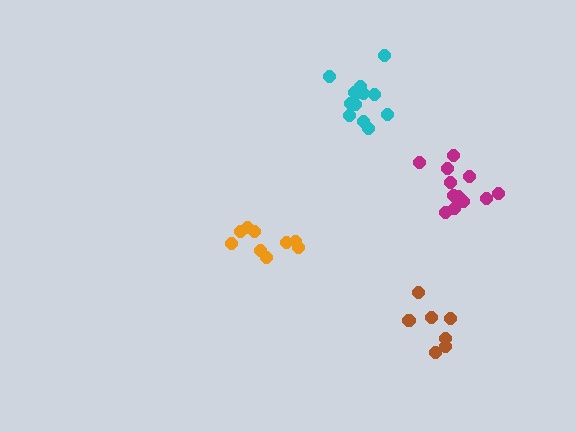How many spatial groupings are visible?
There are 4 spatial groupings.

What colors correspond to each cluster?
The clusters are colored: magenta, orange, brown, cyan.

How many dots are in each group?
Group 1: 12 dots, Group 2: 9 dots, Group 3: 8 dots, Group 4: 13 dots (42 total).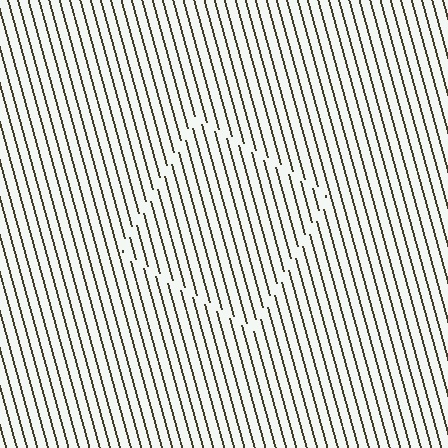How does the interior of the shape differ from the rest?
The interior of the shape contains the same grating, shifted by half a period — the contour is defined by the phase discontinuity where line-ends from the inner and outer gratings abut.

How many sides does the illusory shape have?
4 sides — the line-ends trace a square.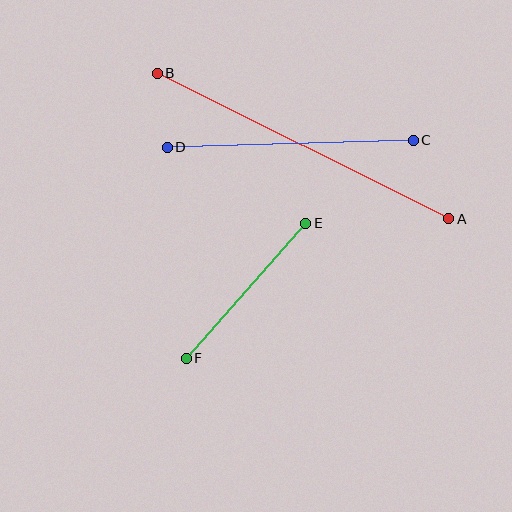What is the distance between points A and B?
The distance is approximately 326 pixels.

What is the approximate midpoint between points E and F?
The midpoint is at approximately (246, 291) pixels.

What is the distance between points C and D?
The distance is approximately 246 pixels.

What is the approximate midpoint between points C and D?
The midpoint is at approximately (290, 144) pixels.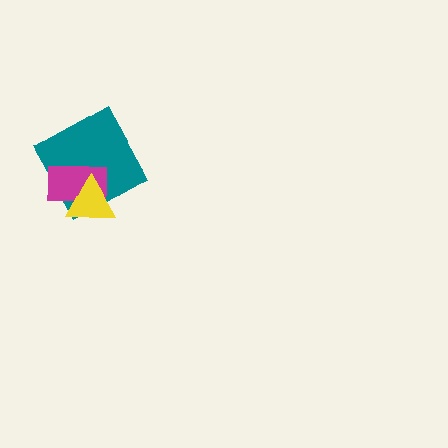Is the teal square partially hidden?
Yes, it is partially covered by another shape.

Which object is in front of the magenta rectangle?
The yellow triangle is in front of the magenta rectangle.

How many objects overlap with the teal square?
2 objects overlap with the teal square.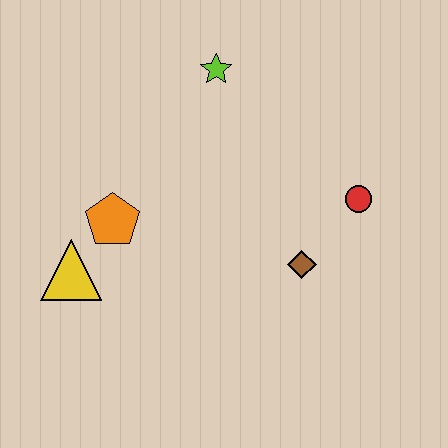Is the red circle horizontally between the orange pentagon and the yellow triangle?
No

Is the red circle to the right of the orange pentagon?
Yes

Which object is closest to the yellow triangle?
The orange pentagon is closest to the yellow triangle.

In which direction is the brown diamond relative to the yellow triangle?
The brown diamond is to the right of the yellow triangle.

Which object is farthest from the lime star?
The yellow triangle is farthest from the lime star.